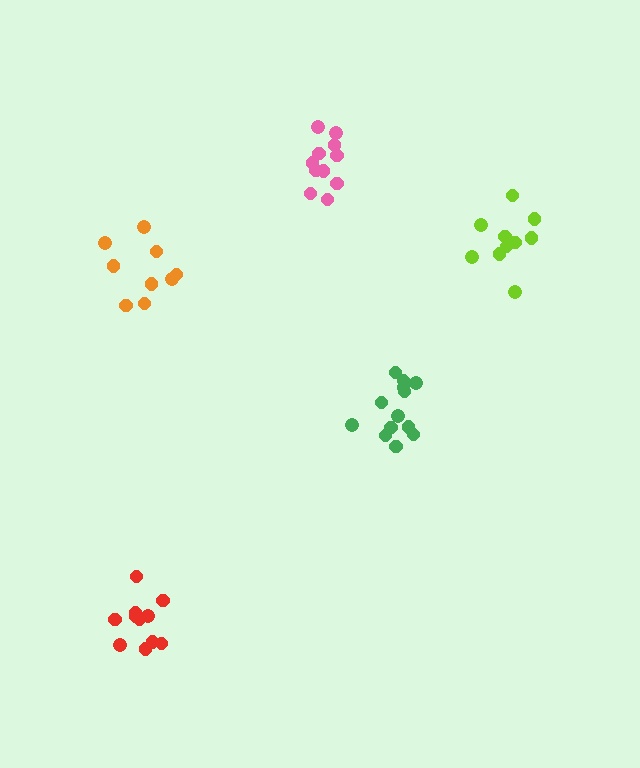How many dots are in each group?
Group 1: 11 dots, Group 2: 10 dots, Group 3: 9 dots, Group 4: 11 dots, Group 5: 13 dots (54 total).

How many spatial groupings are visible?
There are 5 spatial groupings.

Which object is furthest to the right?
The lime cluster is rightmost.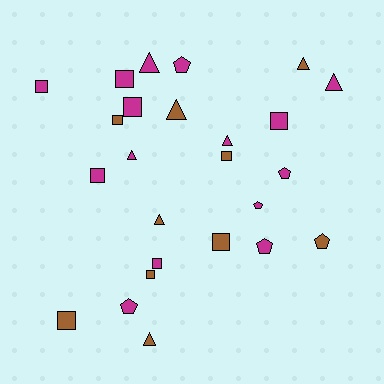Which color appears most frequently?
Magenta, with 15 objects.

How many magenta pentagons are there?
There are 5 magenta pentagons.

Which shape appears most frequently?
Square, with 11 objects.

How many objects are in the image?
There are 25 objects.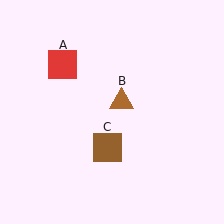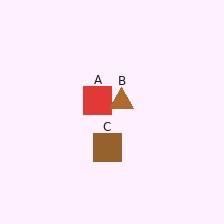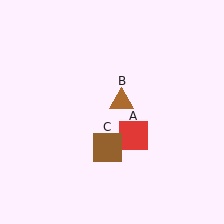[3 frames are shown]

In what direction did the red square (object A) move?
The red square (object A) moved down and to the right.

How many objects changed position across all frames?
1 object changed position: red square (object A).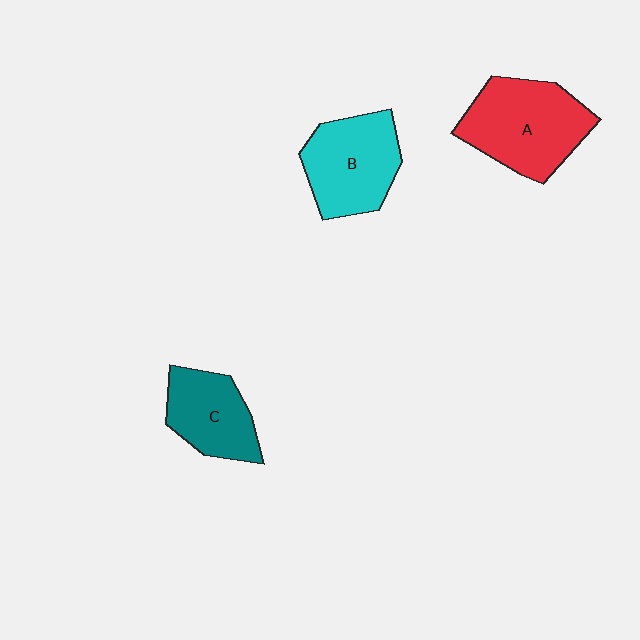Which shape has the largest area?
Shape A (red).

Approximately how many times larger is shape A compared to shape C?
Approximately 1.5 times.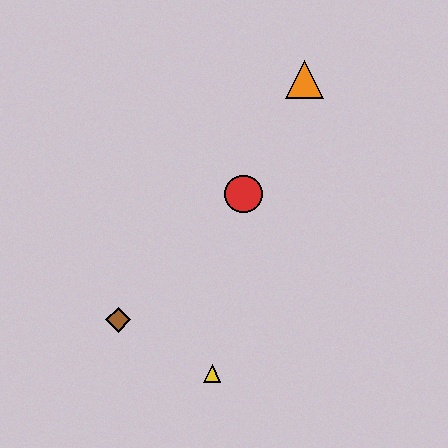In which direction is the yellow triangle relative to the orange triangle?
The yellow triangle is below the orange triangle.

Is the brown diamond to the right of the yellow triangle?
No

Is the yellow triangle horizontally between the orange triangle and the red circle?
No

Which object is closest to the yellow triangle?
The brown diamond is closest to the yellow triangle.